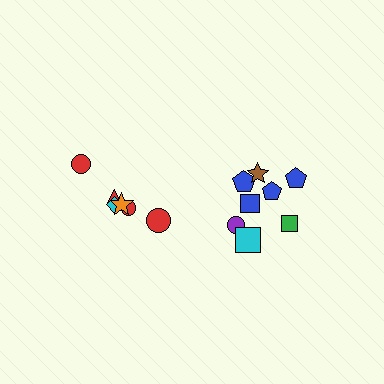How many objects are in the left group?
There are 6 objects.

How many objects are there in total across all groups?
There are 14 objects.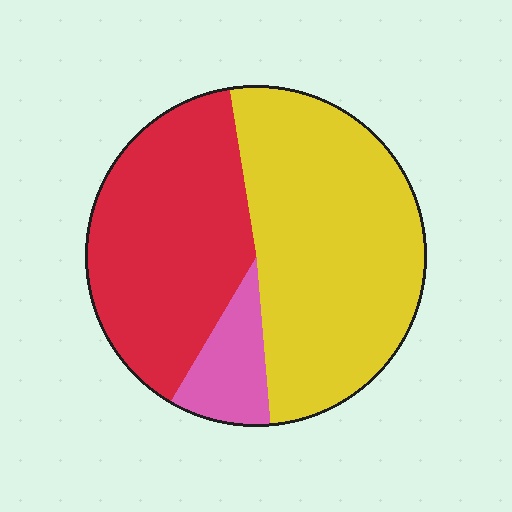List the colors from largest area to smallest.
From largest to smallest: yellow, red, pink.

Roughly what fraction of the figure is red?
Red covers 39% of the figure.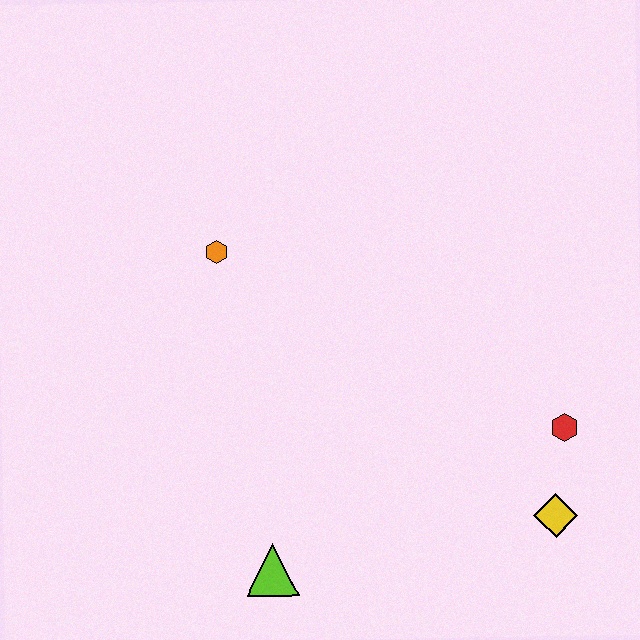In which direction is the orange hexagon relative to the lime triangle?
The orange hexagon is above the lime triangle.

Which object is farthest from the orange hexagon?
The yellow diamond is farthest from the orange hexagon.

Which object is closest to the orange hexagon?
The lime triangle is closest to the orange hexagon.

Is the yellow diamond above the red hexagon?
No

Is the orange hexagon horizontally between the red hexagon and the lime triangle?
No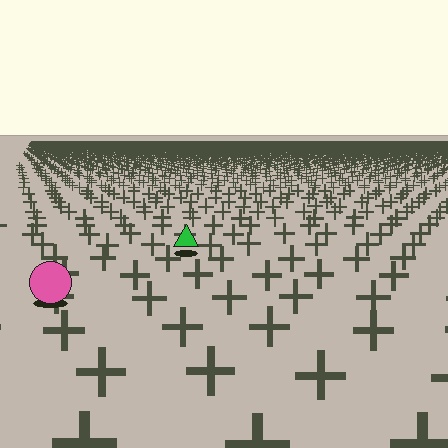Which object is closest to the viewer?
The pink circle is closest. The texture marks near it are larger and more spread out.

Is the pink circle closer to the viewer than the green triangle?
Yes. The pink circle is closer — you can tell from the texture gradient: the ground texture is coarser near it.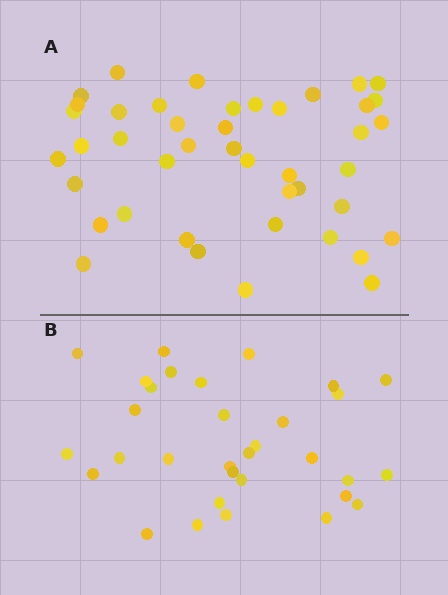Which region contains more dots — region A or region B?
Region A (the top region) has more dots.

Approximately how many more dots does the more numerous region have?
Region A has roughly 12 or so more dots than region B.